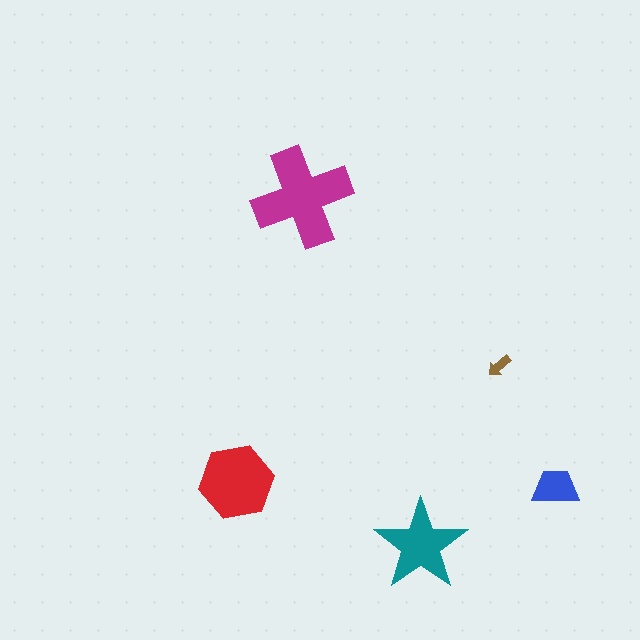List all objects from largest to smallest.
The magenta cross, the red hexagon, the teal star, the blue trapezoid, the brown arrow.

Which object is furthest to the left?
The red hexagon is leftmost.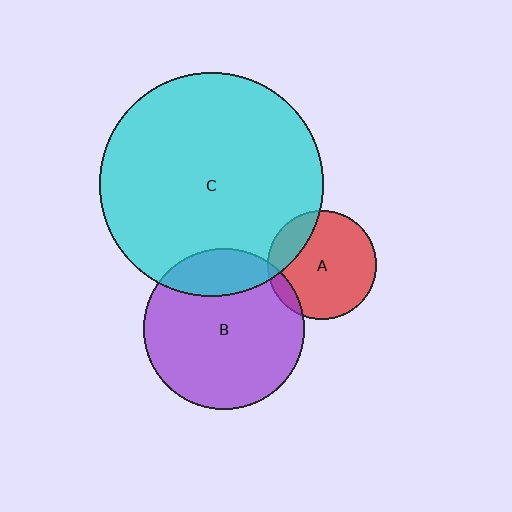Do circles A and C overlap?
Yes.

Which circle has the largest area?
Circle C (cyan).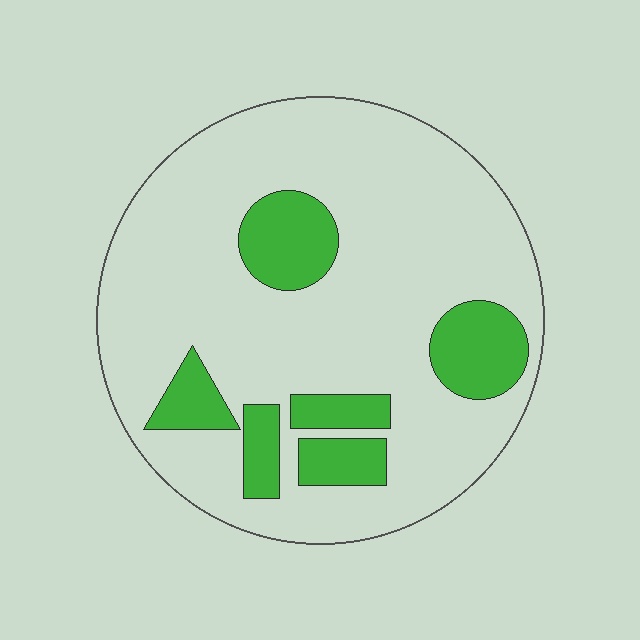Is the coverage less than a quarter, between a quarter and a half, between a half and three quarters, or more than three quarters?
Less than a quarter.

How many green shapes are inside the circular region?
6.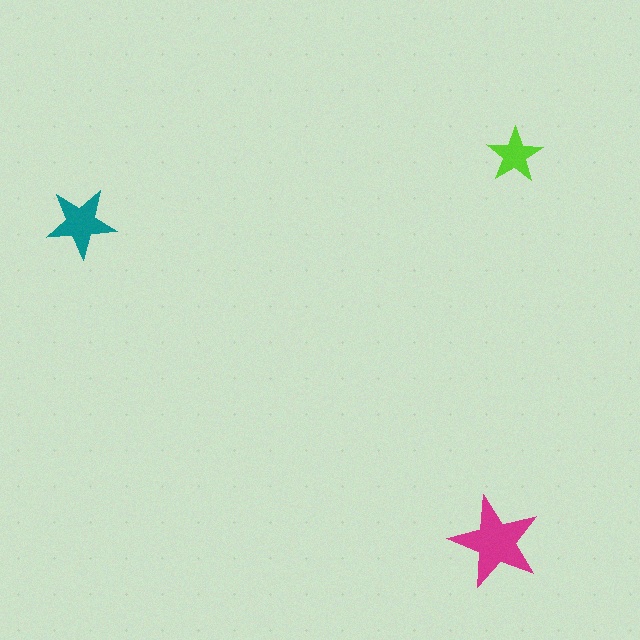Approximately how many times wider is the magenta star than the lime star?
About 1.5 times wider.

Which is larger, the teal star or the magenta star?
The magenta one.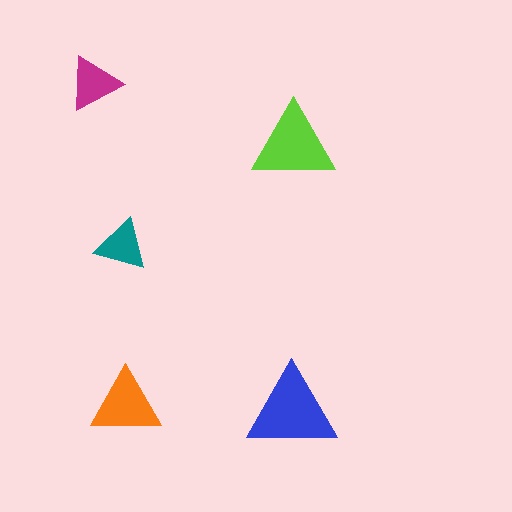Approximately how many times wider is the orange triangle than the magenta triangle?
About 1.5 times wider.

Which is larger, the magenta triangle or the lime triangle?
The lime one.